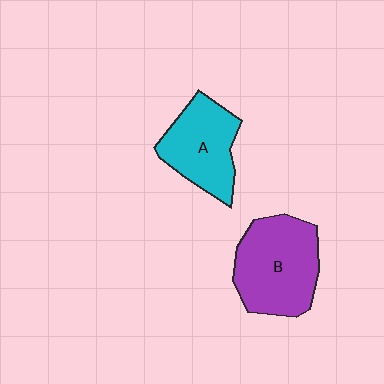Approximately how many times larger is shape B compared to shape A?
Approximately 1.3 times.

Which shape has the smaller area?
Shape A (cyan).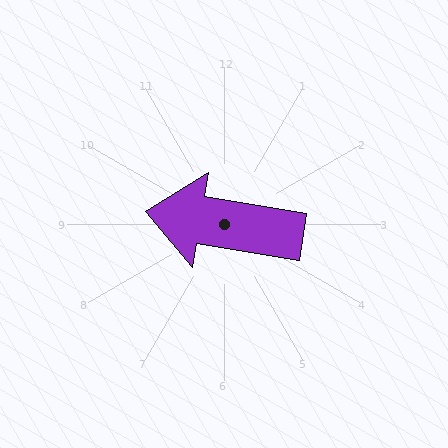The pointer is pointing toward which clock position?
Roughly 9 o'clock.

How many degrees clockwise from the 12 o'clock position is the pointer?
Approximately 279 degrees.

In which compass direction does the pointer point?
West.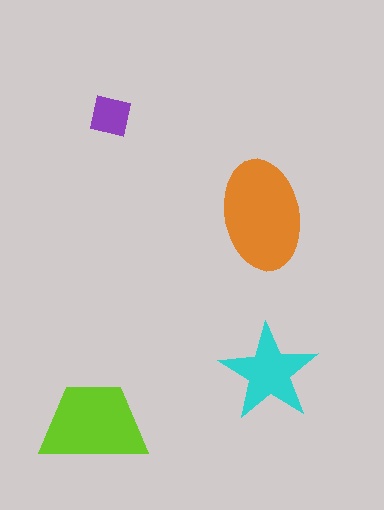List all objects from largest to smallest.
The orange ellipse, the lime trapezoid, the cyan star, the purple square.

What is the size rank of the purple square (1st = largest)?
4th.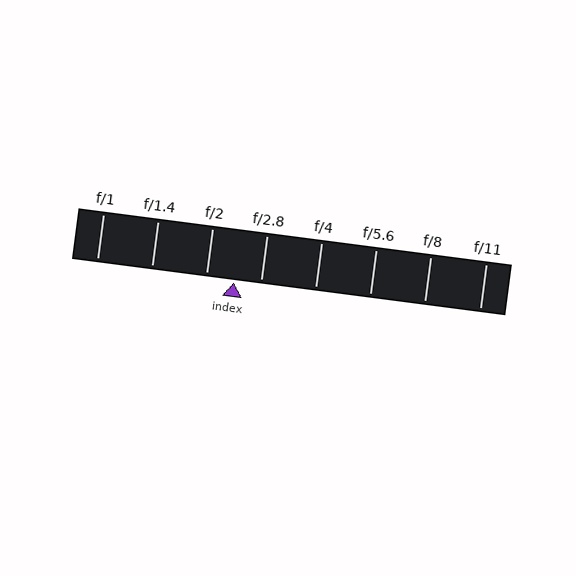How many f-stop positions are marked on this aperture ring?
There are 8 f-stop positions marked.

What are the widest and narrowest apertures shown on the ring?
The widest aperture shown is f/1 and the narrowest is f/11.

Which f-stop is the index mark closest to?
The index mark is closest to f/2.8.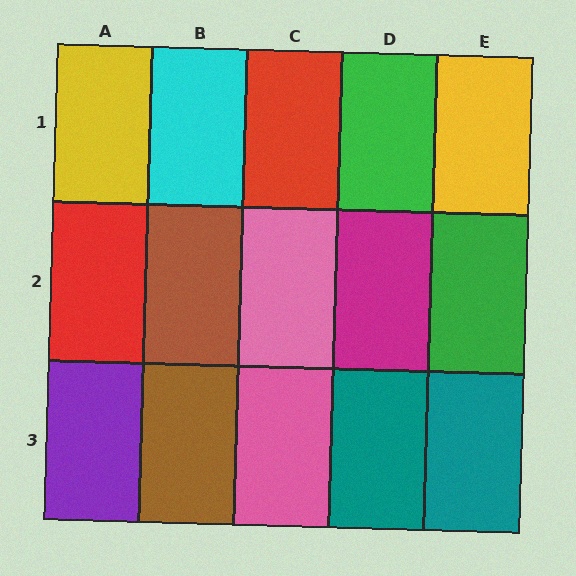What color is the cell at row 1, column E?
Yellow.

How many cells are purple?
1 cell is purple.